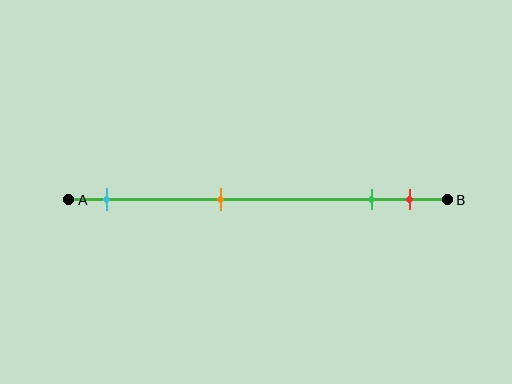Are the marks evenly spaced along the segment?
No, the marks are not evenly spaced.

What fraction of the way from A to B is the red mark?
The red mark is approximately 90% (0.9) of the way from A to B.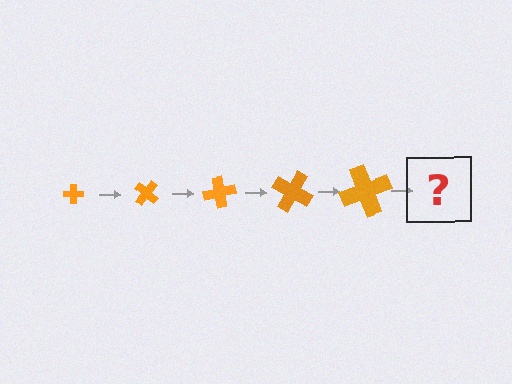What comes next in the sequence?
The next element should be a cross, larger than the previous one and rotated 200 degrees from the start.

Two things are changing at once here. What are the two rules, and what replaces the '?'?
The two rules are that the cross grows larger each step and it rotates 40 degrees each step. The '?' should be a cross, larger than the previous one and rotated 200 degrees from the start.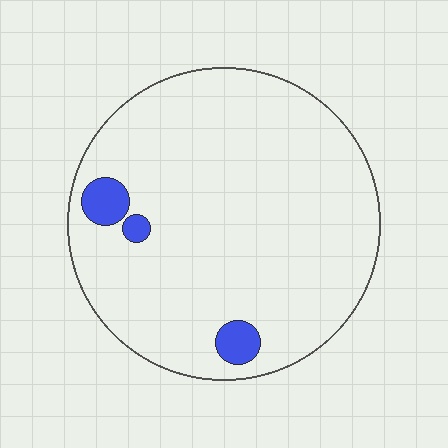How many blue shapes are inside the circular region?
3.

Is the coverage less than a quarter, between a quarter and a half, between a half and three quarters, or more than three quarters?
Less than a quarter.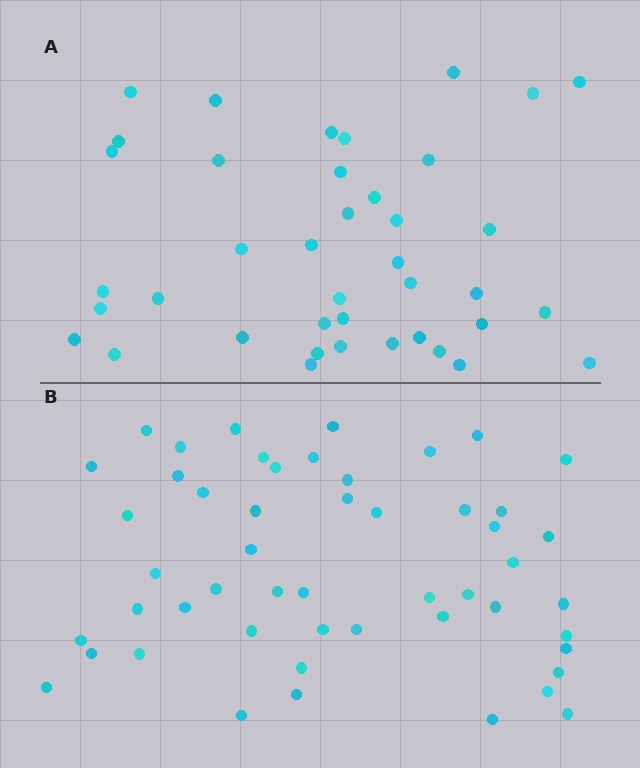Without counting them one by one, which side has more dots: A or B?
Region B (the bottom region) has more dots.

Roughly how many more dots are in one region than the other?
Region B has roughly 12 or so more dots than region A.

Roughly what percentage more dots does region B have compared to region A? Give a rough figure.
About 30% more.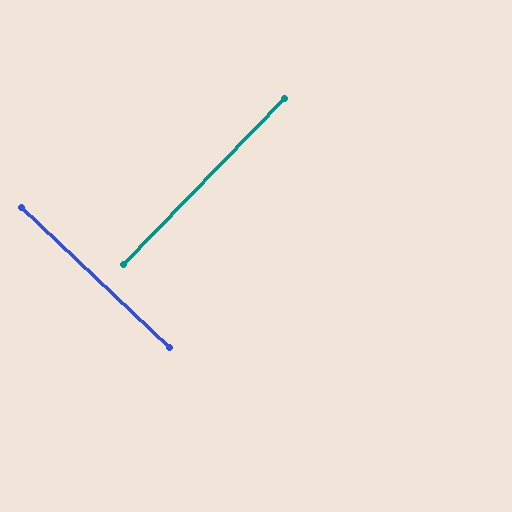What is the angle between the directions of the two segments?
Approximately 89 degrees.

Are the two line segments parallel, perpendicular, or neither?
Perpendicular — they meet at approximately 89°.